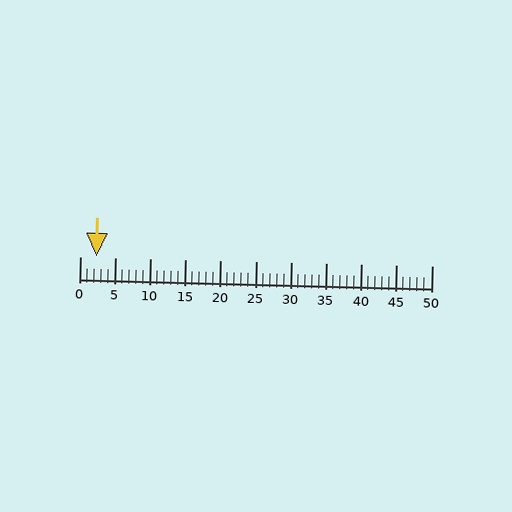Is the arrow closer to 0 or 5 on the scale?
The arrow is closer to 0.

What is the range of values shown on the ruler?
The ruler shows values from 0 to 50.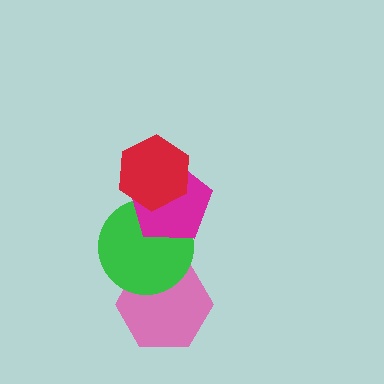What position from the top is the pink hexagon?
The pink hexagon is 4th from the top.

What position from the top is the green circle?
The green circle is 3rd from the top.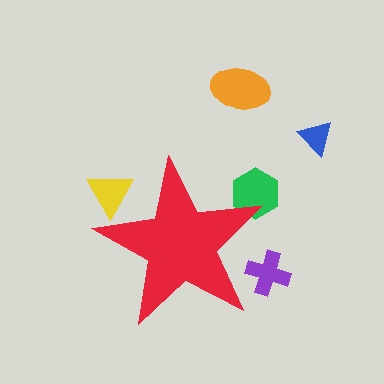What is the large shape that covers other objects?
A red star.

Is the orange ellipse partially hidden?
No, the orange ellipse is fully visible.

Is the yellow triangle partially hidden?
Yes, the yellow triangle is partially hidden behind the red star.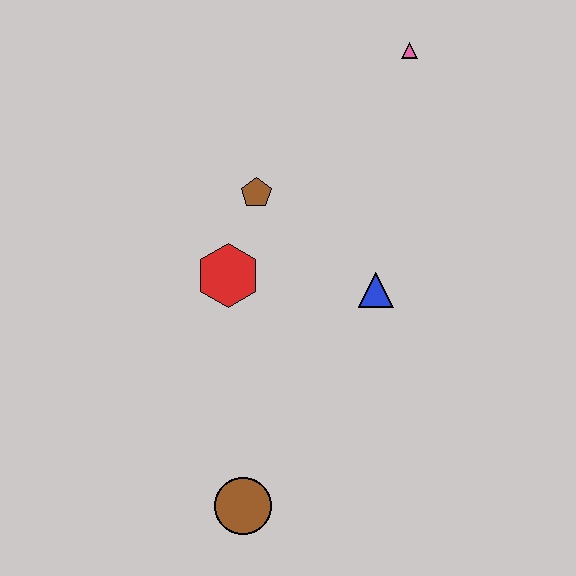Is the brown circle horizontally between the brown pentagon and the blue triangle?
No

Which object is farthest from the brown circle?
The pink triangle is farthest from the brown circle.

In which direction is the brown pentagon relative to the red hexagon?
The brown pentagon is above the red hexagon.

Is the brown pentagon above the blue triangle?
Yes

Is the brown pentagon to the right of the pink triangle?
No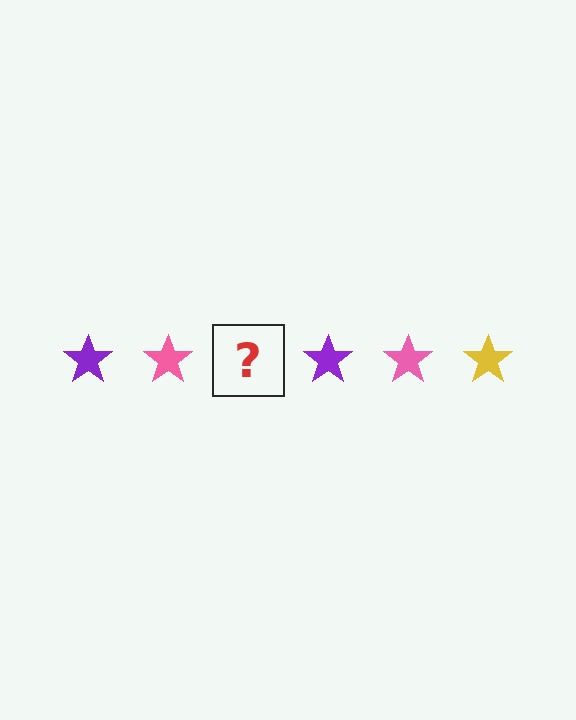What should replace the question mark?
The question mark should be replaced with a yellow star.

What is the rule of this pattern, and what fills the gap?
The rule is that the pattern cycles through purple, pink, yellow stars. The gap should be filled with a yellow star.